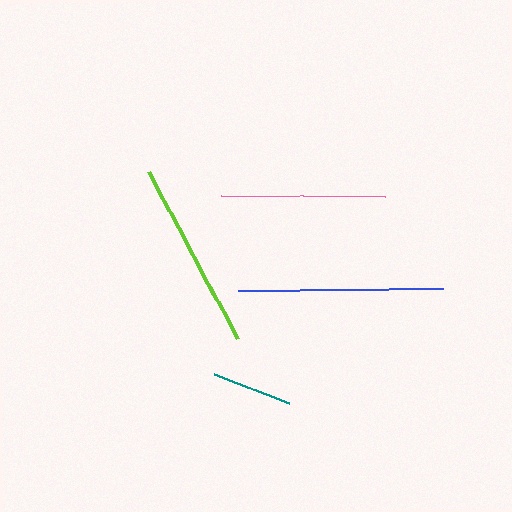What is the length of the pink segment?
The pink segment is approximately 165 pixels long.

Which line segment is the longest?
The blue line is the longest at approximately 205 pixels.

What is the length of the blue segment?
The blue segment is approximately 205 pixels long.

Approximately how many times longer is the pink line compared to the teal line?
The pink line is approximately 2.0 times the length of the teal line.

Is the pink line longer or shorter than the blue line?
The blue line is longer than the pink line.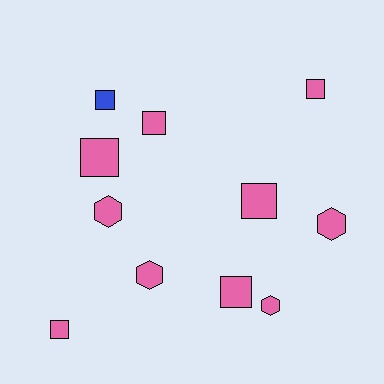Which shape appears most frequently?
Square, with 7 objects.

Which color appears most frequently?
Pink, with 10 objects.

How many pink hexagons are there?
There are 4 pink hexagons.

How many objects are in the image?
There are 11 objects.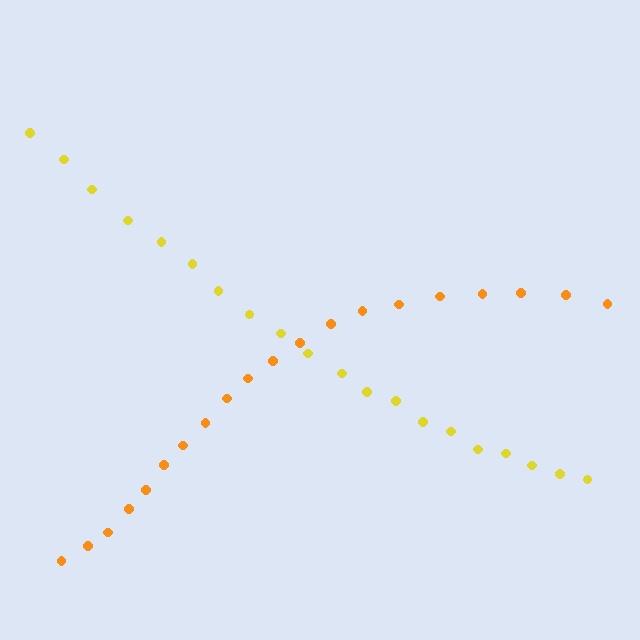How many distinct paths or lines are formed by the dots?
There are 2 distinct paths.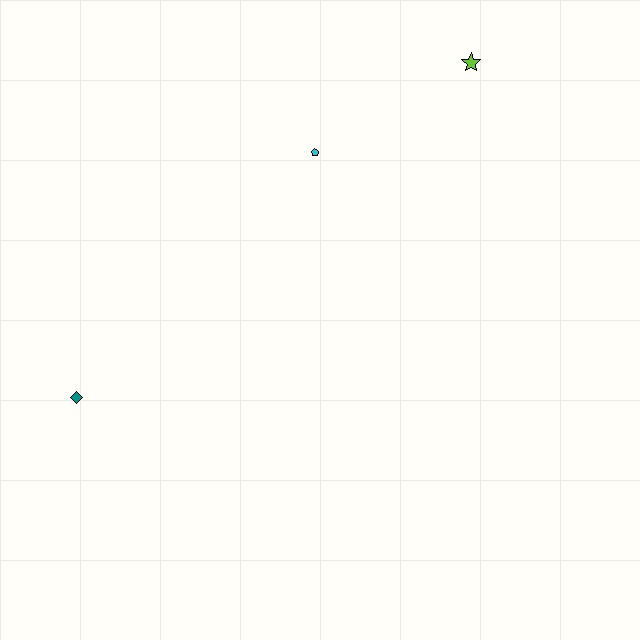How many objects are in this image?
There are 3 objects.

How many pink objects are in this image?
There are no pink objects.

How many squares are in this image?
There are no squares.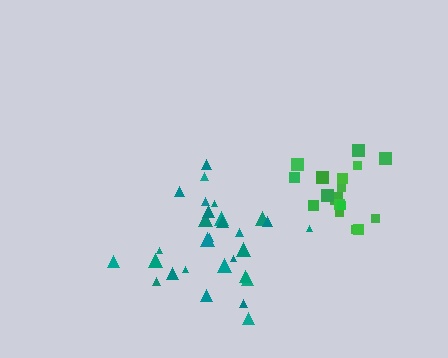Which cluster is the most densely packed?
Green.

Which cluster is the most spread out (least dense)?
Teal.